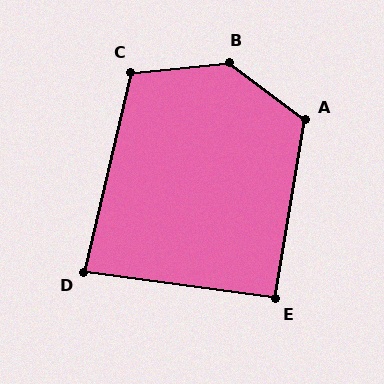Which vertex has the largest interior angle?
B, at approximately 138 degrees.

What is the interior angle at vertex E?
Approximately 92 degrees (approximately right).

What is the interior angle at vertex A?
Approximately 117 degrees (obtuse).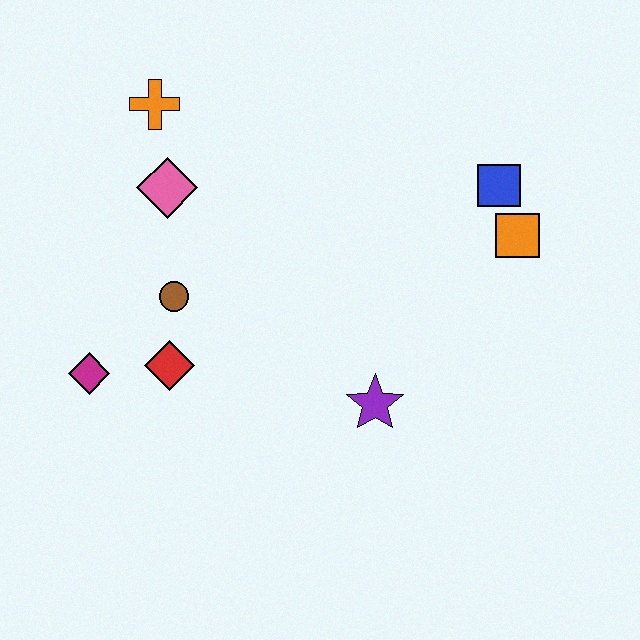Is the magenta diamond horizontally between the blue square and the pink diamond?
No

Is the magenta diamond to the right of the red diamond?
No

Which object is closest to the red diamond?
The brown circle is closest to the red diamond.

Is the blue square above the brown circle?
Yes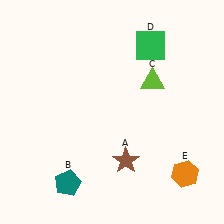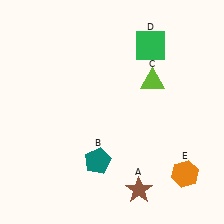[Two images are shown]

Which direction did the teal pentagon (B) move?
The teal pentagon (B) moved right.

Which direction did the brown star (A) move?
The brown star (A) moved down.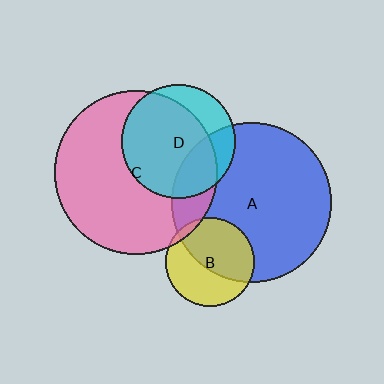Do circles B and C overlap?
Yes.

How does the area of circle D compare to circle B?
Approximately 1.6 times.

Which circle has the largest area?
Circle C (pink).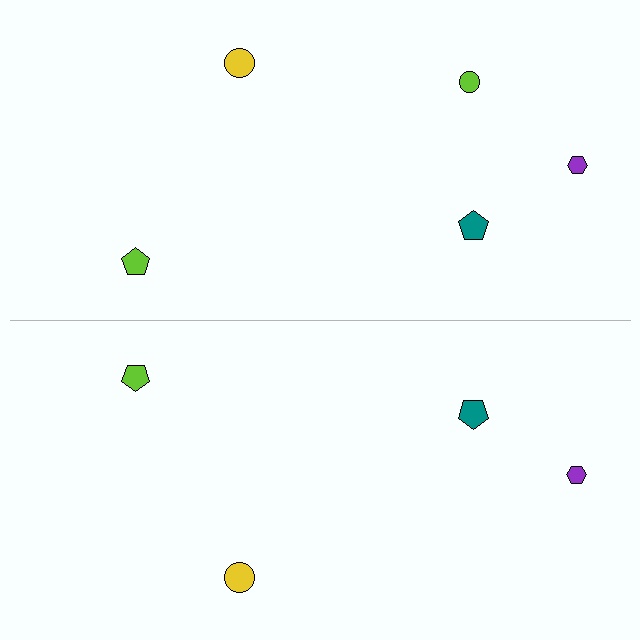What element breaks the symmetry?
A lime circle is missing from the bottom side.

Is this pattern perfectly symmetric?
No, the pattern is not perfectly symmetric. A lime circle is missing from the bottom side.